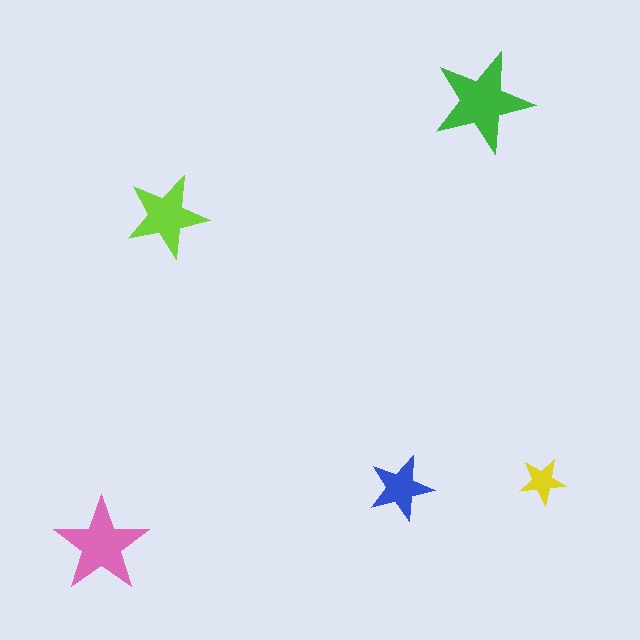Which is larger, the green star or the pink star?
The green one.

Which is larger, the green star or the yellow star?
The green one.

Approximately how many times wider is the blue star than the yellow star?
About 1.5 times wider.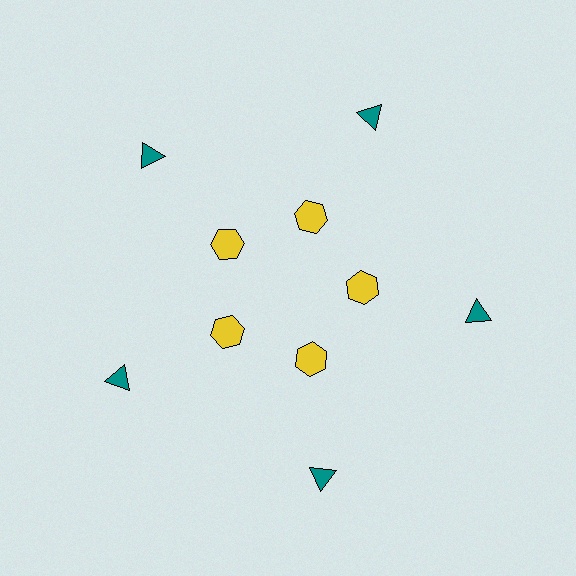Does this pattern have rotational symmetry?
Yes, this pattern has 5-fold rotational symmetry. It looks the same after rotating 72 degrees around the center.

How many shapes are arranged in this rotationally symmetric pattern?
There are 10 shapes, arranged in 5 groups of 2.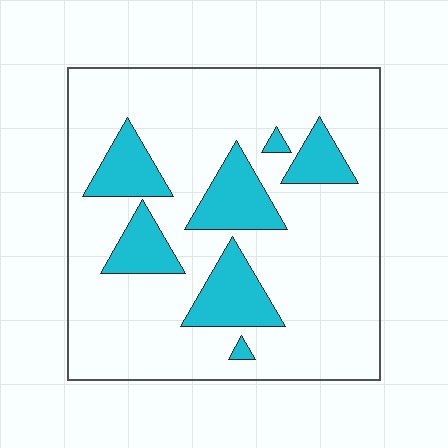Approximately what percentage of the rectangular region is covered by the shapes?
Approximately 20%.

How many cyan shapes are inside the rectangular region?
7.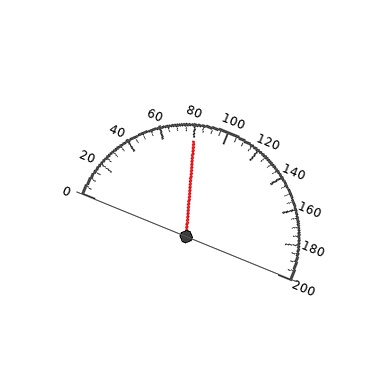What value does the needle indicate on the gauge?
The needle indicates approximately 80.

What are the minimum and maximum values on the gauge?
The gauge ranges from 0 to 200.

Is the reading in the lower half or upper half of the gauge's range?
The reading is in the lower half of the range (0 to 200).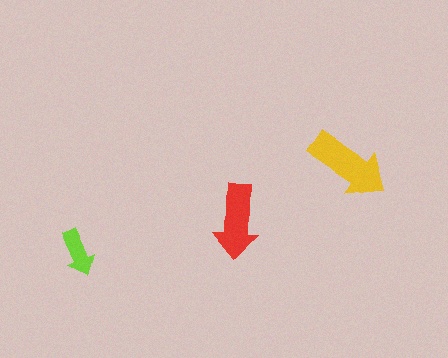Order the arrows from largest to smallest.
the yellow one, the red one, the lime one.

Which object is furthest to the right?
The yellow arrow is rightmost.